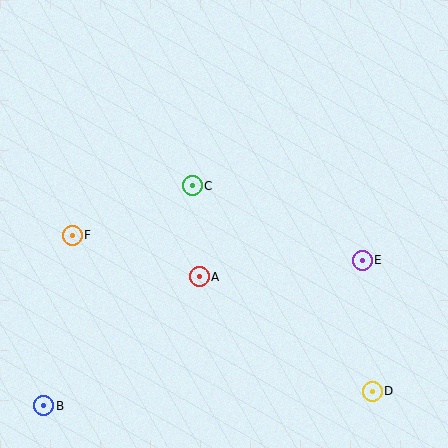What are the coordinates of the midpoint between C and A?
The midpoint between C and A is at (196, 231).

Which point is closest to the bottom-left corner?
Point B is closest to the bottom-left corner.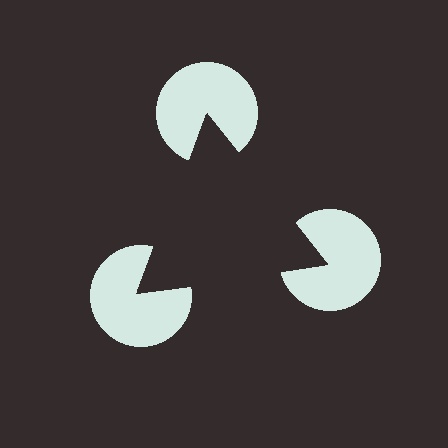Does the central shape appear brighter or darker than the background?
It typically appears slightly darker than the background, even though no actual brightness change is drawn.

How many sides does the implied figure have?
3 sides.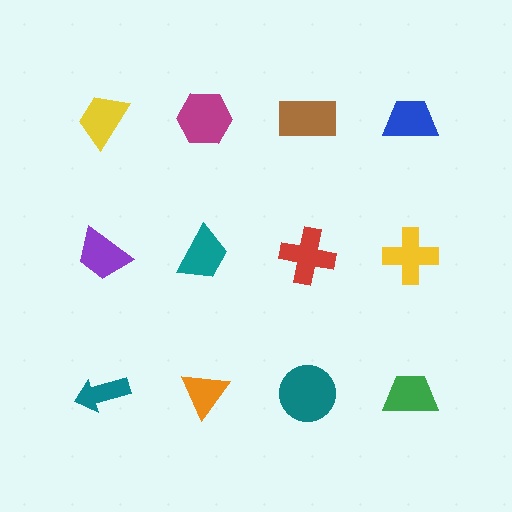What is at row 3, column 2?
An orange triangle.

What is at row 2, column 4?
A yellow cross.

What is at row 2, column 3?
A red cross.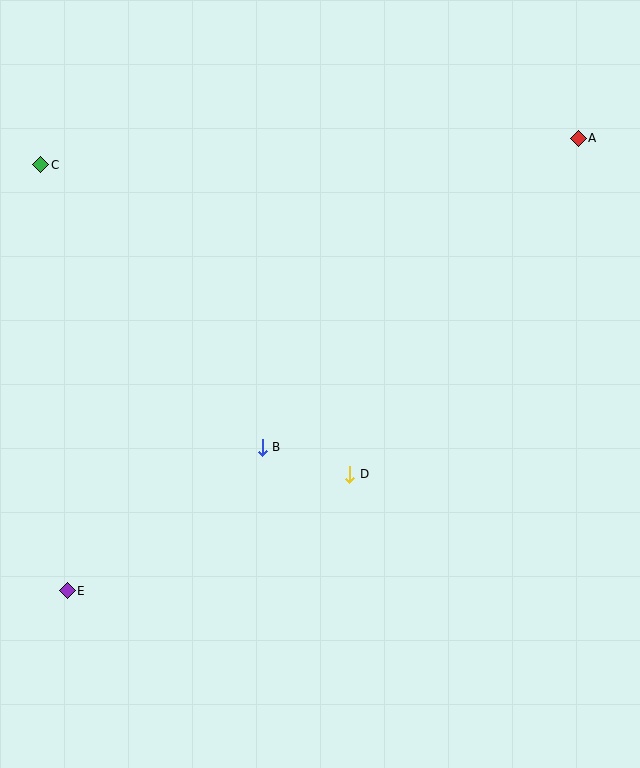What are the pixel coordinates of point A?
Point A is at (578, 138).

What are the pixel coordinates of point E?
Point E is at (67, 591).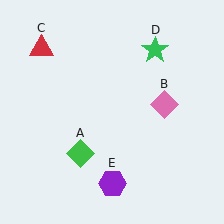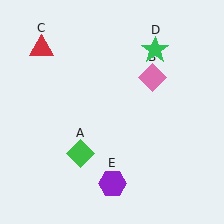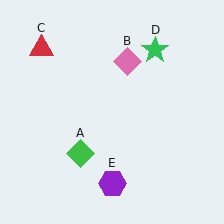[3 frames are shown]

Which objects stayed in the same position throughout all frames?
Green diamond (object A) and red triangle (object C) and green star (object D) and purple hexagon (object E) remained stationary.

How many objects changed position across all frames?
1 object changed position: pink diamond (object B).